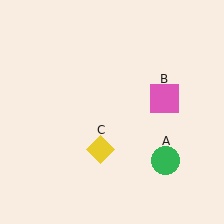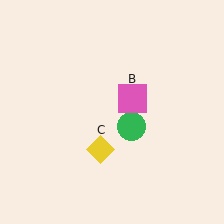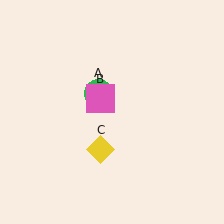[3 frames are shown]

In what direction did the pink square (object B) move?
The pink square (object B) moved left.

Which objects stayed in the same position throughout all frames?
Yellow diamond (object C) remained stationary.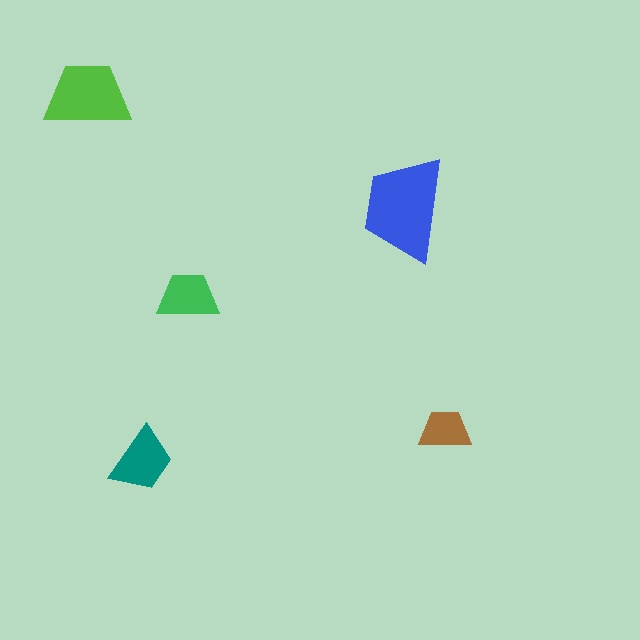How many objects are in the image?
There are 5 objects in the image.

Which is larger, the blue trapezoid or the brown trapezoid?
The blue one.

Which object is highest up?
The lime trapezoid is topmost.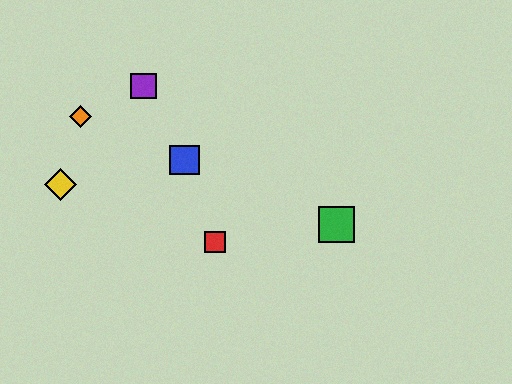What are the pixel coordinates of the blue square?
The blue square is at (184, 160).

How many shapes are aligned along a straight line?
3 shapes (the blue square, the green square, the orange diamond) are aligned along a straight line.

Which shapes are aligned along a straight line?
The blue square, the green square, the orange diamond are aligned along a straight line.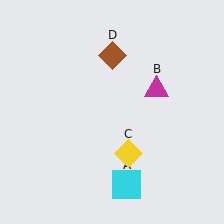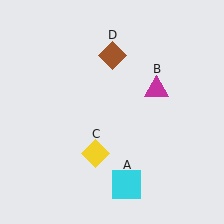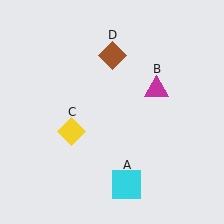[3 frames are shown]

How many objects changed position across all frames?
1 object changed position: yellow diamond (object C).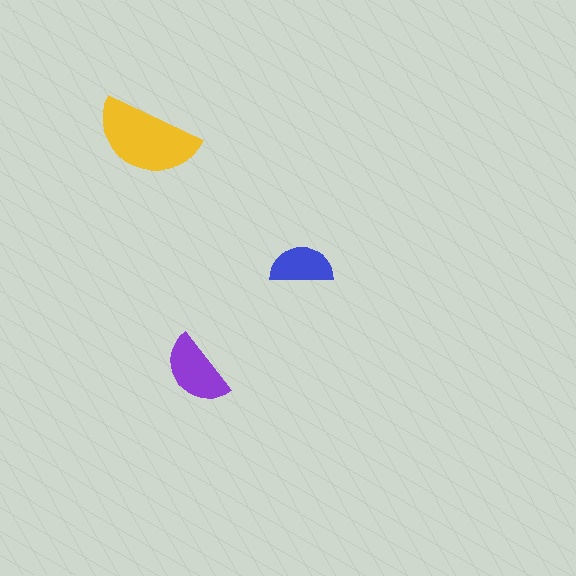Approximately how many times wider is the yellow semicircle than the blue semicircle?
About 1.5 times wider.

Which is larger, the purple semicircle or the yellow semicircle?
The yellow one.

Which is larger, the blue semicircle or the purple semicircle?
The purple one.